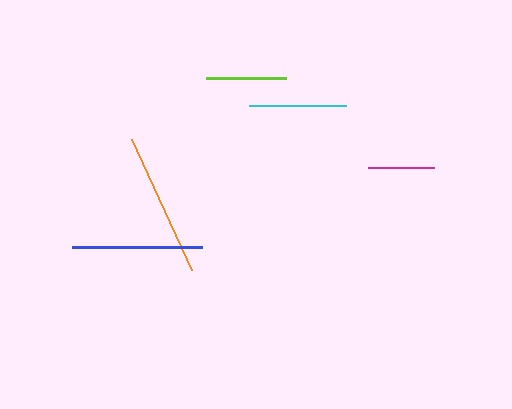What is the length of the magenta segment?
The magenta segment is approximately 66 pixels long.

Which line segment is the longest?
The orange line is the longest at approximately 144 pixels.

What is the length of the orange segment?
The orange segment is approximately 144 pixels long.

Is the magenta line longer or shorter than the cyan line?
The cyan line is longer than the magenta line.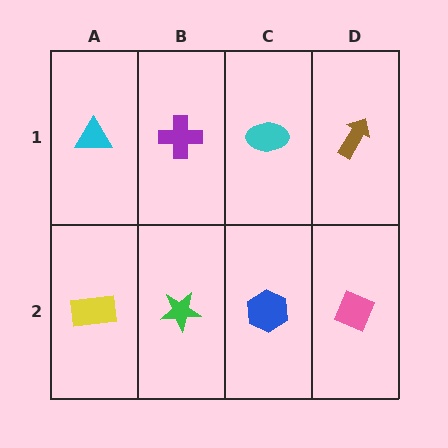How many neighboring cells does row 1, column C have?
3.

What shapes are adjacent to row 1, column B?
A green star (row 2, column B), a cyan triangle (row 1, column A), a cyan ellipse (row 1, column C).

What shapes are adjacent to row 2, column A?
A cyan triangle (row 1, column A), a green star (row 2, column B).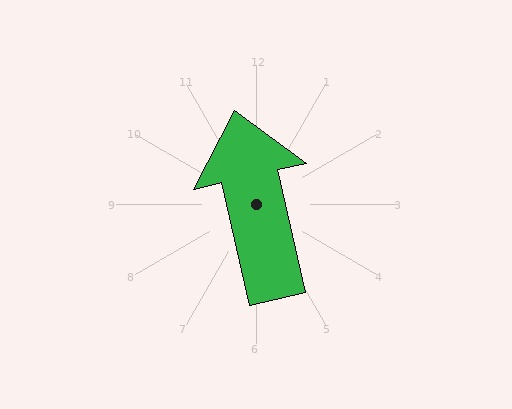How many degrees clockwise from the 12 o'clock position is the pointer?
Approximately 347 degrees.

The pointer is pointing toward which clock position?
Roughly 12 o'clock.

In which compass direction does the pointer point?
North.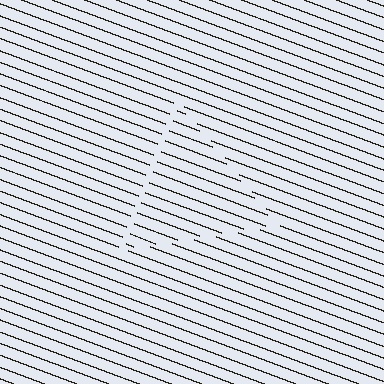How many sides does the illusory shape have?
3 sides — the line-ends trace a triangle.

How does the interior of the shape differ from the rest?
The interior of the shape contains the same grating, shifted by half a period — the contour is defined by the phase discontinuity where line-ends from the inner and outer gratings abut.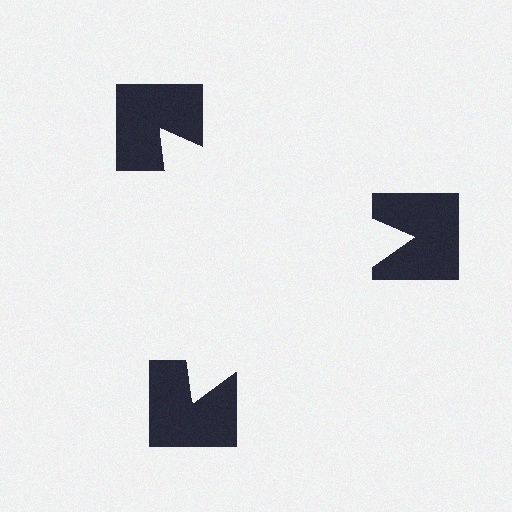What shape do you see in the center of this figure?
An illusory triangle — its edges are inferred from the aligned wedge cuts in the notched squares, not physically drawn.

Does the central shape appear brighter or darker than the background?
It typically appears slightly brighter than the background, even though no actual brightness change is drawn.